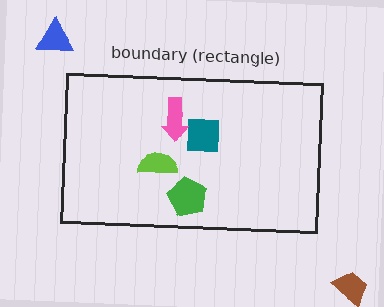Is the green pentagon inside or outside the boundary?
Inside.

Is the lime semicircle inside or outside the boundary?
Inside.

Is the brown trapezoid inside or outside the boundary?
Outside.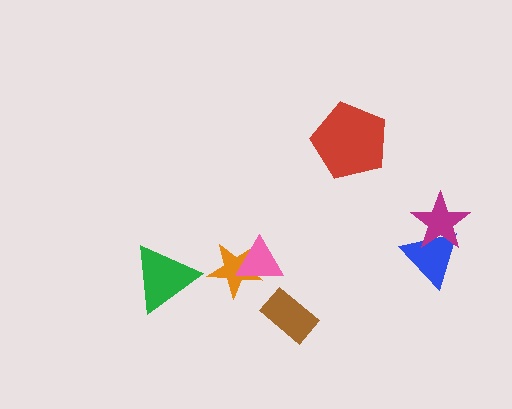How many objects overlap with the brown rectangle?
0 objects overlap with the brown rectangle.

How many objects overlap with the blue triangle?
1 object overlaps with the blue triangle.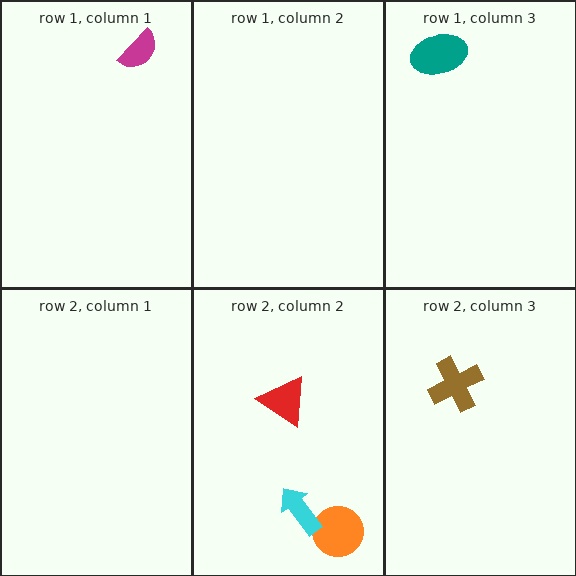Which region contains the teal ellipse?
The row 1, column 3 region.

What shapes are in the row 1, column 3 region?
The teal ellipse.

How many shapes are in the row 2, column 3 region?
1.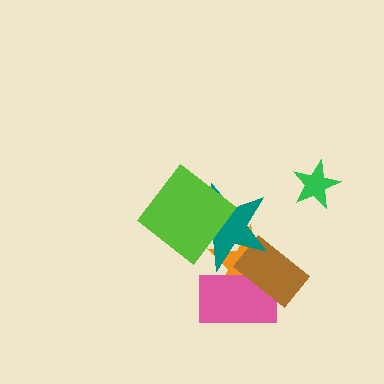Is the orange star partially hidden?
Yes, it is partially covered by another shape.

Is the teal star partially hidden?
Yes, it is partially covered by another shape.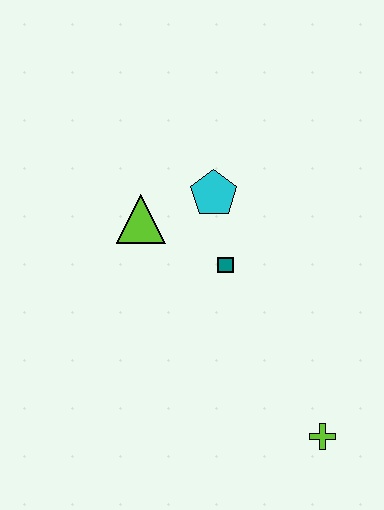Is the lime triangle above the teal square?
Yes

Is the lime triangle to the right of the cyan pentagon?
No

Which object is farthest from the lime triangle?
The lime cross is farthest from the lime triangle.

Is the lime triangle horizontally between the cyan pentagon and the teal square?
No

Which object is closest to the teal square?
The cyan pentagon is closest to the teal square.